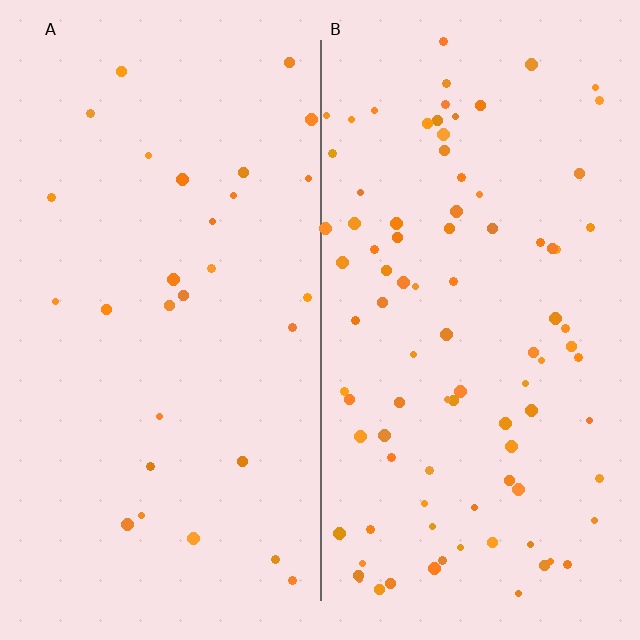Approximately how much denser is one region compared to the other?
Approximately 3.1× — region B over region A.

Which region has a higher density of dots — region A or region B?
B (the right).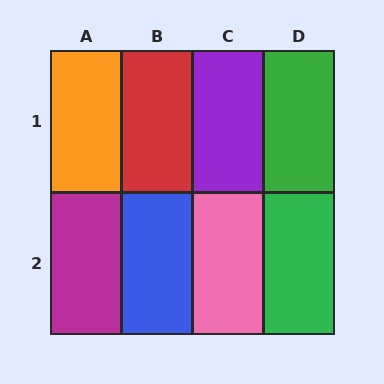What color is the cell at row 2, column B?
Blue.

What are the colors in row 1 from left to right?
Orange, red, purple, green.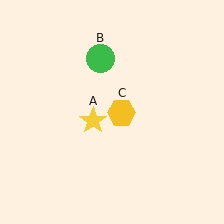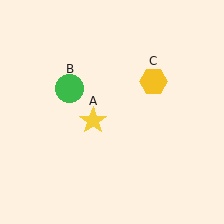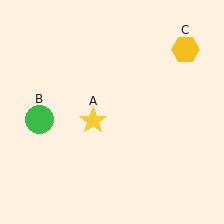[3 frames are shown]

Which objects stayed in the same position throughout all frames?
Yellow star (object A) remained stationary.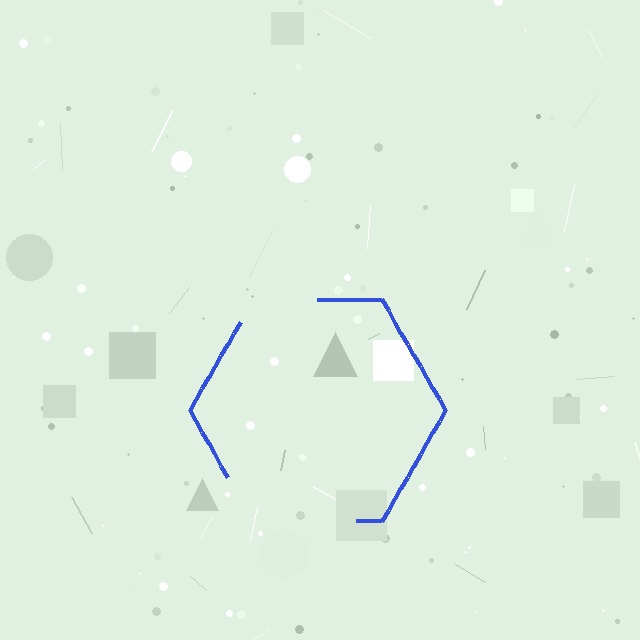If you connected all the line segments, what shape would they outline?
They would outline a hexagon.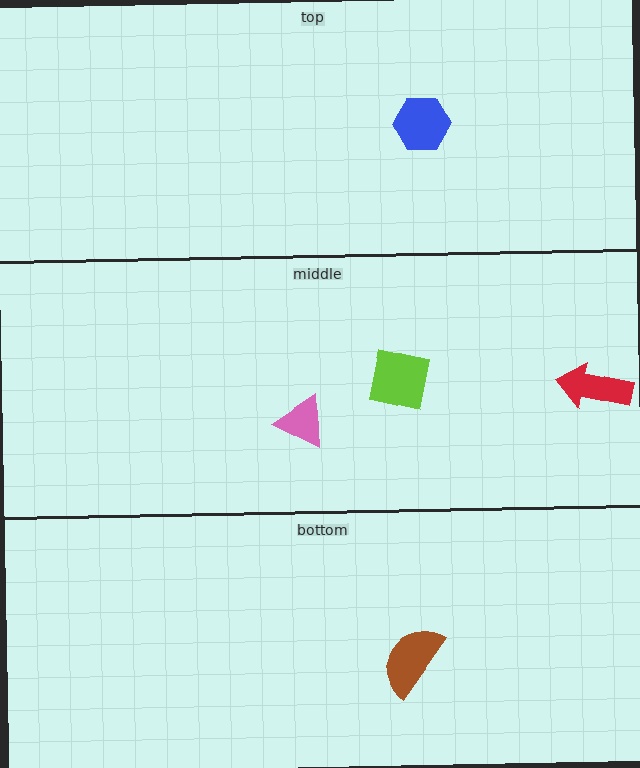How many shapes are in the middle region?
3.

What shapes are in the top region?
The blue hexagon.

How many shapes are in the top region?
1.